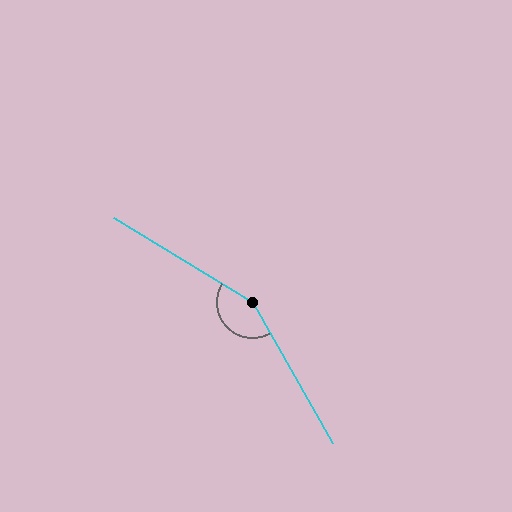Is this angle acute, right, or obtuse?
It is obtuse.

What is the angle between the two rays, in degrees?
Approximately 151 degrees.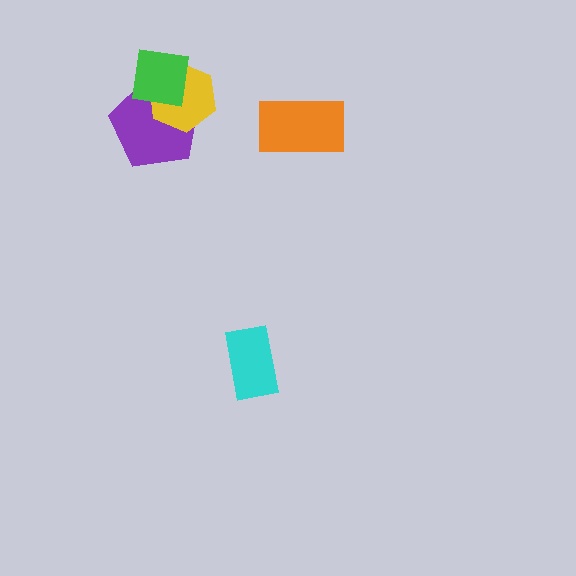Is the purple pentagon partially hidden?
Yes, it is partially covered by another shape.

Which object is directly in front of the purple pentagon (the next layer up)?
The yellow hexagon is directly in front of the purple pentagon.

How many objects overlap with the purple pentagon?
2 objects overlap with the purple pentagon.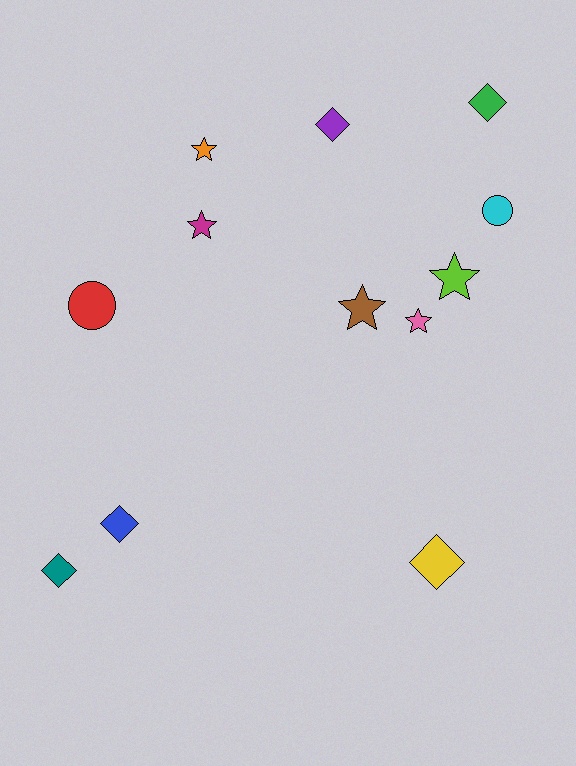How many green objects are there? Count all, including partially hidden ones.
There is 1 green object.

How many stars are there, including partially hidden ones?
There are 5 stars.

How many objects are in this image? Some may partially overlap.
There are 12 objects.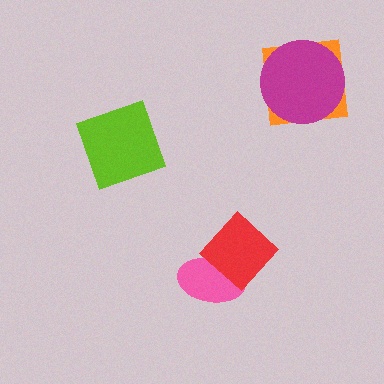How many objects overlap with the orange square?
1 object overlaps with the orange square.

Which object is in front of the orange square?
The magenta circle is in front of the orange square.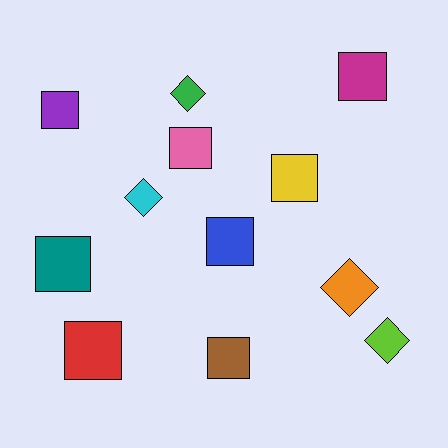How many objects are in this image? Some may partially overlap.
There are 12 objects.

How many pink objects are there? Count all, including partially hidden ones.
There is 1 pink object.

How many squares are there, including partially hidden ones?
There are 8 squares.